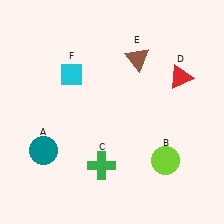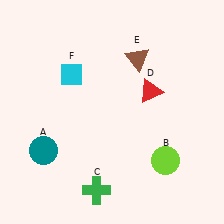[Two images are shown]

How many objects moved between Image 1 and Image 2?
2 objects moved between the two images.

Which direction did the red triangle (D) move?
The red triangle (D) moved left.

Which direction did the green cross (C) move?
The green cross (C) moved down.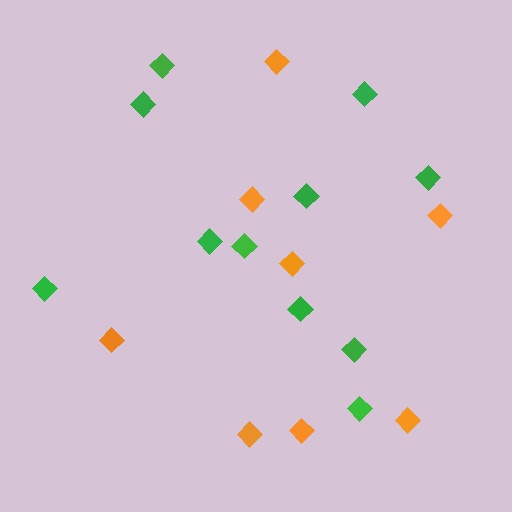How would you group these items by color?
There are 2 groups: one group of orange diamonds (8) and one group of green diamonds (11).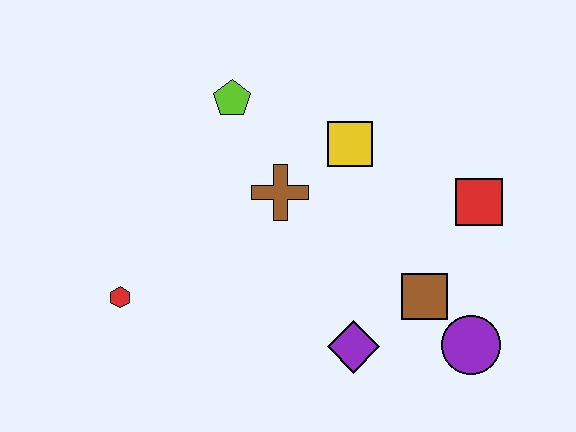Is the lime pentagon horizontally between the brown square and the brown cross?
No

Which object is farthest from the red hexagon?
The red square is farthest from the red hexagon.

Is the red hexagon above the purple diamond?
Yes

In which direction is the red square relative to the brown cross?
The red square is to the right of the brown cross.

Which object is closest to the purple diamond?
The brown square is closest to the purple diamond.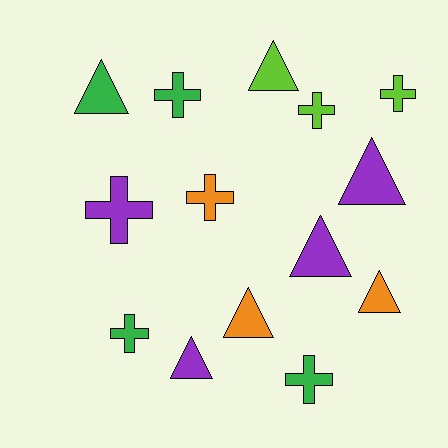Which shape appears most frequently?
Triangle, with 7 objects.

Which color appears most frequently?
Green, with 4 objects.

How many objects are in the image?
There are 14 objects.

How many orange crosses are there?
There is 1 orange cross.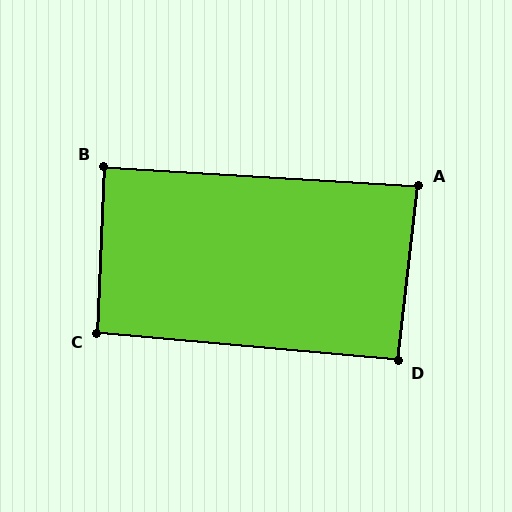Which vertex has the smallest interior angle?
A, at approximately 87 degrees.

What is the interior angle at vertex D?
Approximately 91 degrees (approximately right).